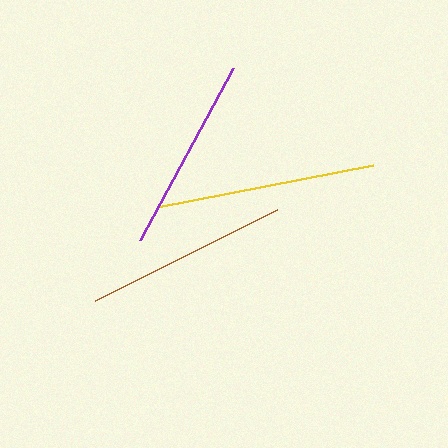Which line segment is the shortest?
The purple line is the shortest at approximately 196 pixels.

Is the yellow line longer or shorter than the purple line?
The yellow line is longer than the purple line.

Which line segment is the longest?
The yellow line is the longest at approximately 220 pixels.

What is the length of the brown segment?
The brown segment is approximately 204 pixels long.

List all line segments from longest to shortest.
From longest to shortest: yellow, brown, purple.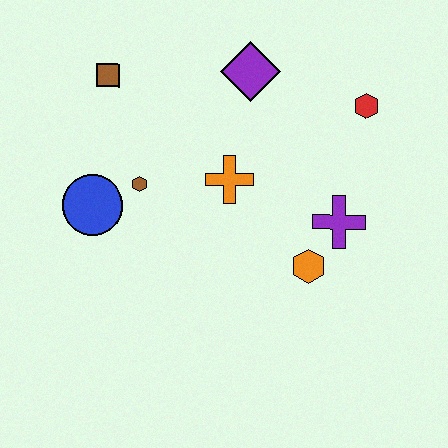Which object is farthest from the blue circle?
The red hexagon is farthest from the blue circle.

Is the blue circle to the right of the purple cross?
No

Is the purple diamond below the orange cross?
No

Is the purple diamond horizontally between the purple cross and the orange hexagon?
No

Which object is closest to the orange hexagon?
The purple cross is closest to the orange hexagon.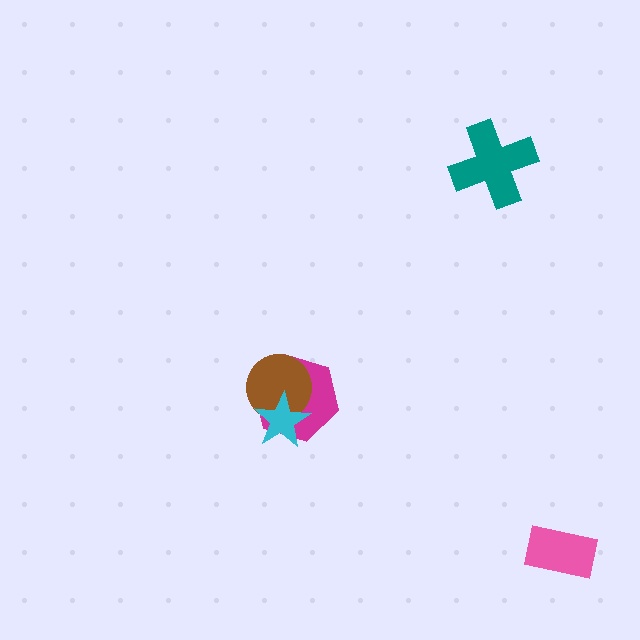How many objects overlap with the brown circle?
2 objects overlap with the brown circle.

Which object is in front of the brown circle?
The cyan star is in front of the brown circle.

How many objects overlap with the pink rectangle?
0 objects overlap with the pink rectangle.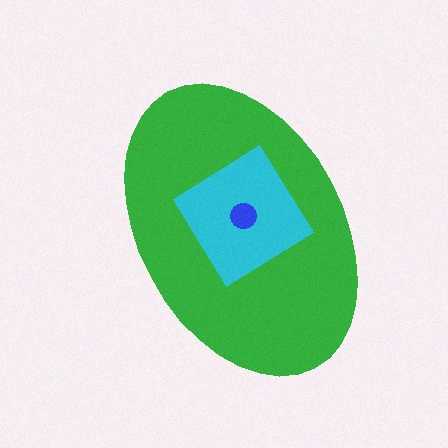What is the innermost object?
The blue circle.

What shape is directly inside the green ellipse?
The cyan diamond.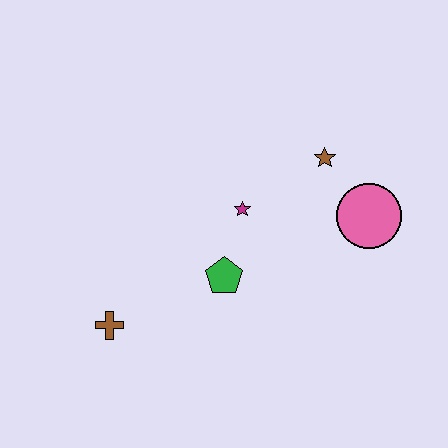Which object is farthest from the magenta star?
The brown cross is farthest from the magenta star.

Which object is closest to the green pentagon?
The magenta star is closest to the green pentagon.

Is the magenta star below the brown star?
Yes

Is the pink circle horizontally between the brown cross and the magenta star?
No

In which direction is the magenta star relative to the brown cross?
The magenta star is to the right of the brown cross.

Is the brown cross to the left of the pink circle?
Yes